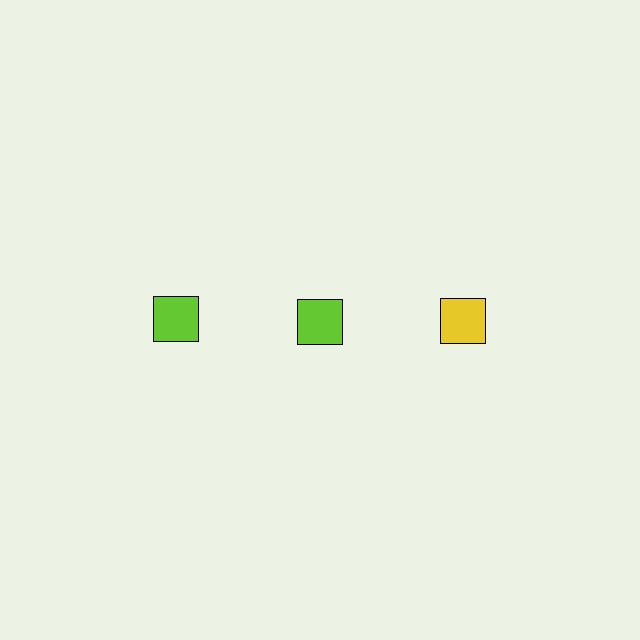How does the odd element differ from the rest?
It has a different color: yellow instead of lime.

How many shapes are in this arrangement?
There are 3 shapes arranged in a grid pattern.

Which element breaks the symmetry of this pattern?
The yellow square in the top row, center column breaks the symmetry. All other shapes are lime squares.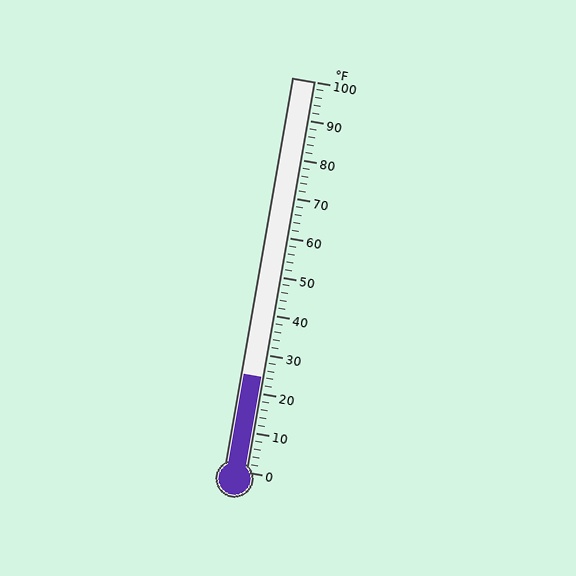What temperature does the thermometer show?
The thermometer shows approximately 24°F.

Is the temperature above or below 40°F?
The temperature is below 40°F.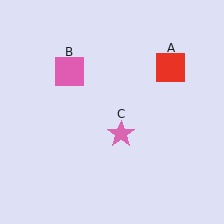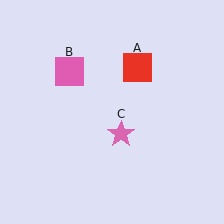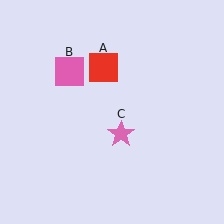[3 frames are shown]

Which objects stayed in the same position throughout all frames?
Pink square (object B) and pink star (object C) remained stationary.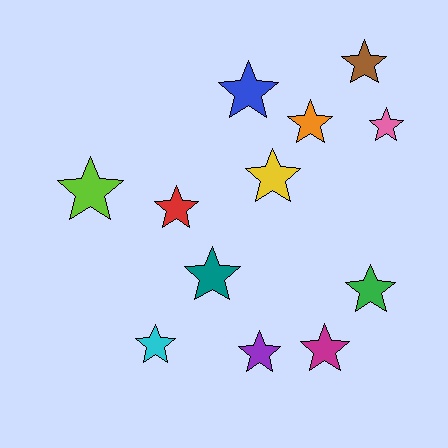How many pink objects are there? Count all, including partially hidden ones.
There is 1 pink object.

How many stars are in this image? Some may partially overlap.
There are 12 stars.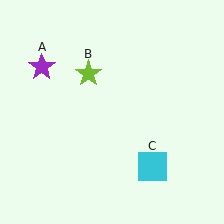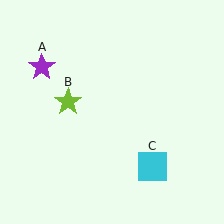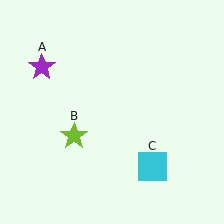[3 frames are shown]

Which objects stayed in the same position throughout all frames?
Purple star (object A) and cyan square (object C) remained stationary.